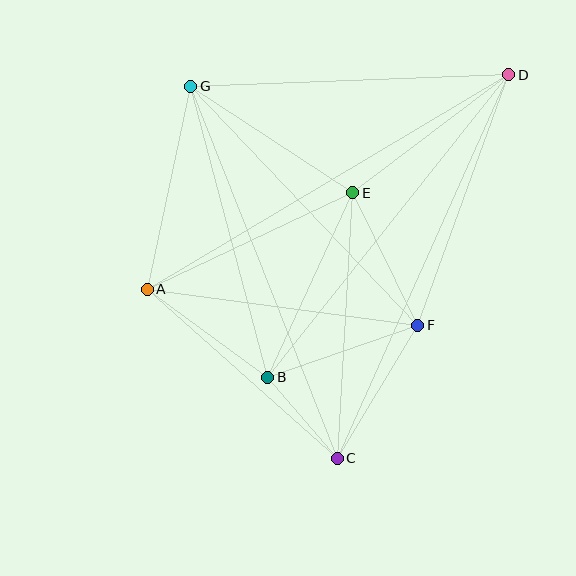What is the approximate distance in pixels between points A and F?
The distance between A and F is approximately 273 pixels.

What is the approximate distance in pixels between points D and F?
The distance between D and F is approximately 266 pixels.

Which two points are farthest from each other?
Points C and D are farthest from each other.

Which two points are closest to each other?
Points B and C are closest to each other.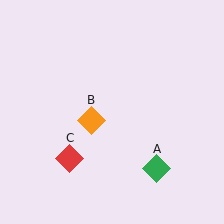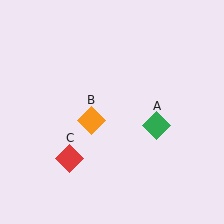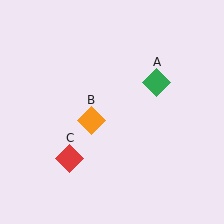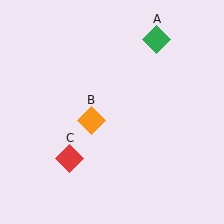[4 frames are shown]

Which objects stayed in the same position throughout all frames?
Orange diamond (object B) and red diamond (object C) remained stationary.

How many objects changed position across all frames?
1 object changed position: green diamond (object A).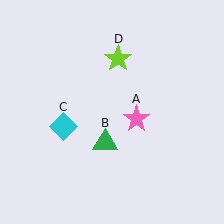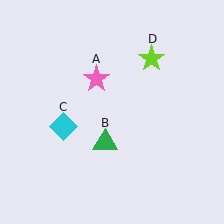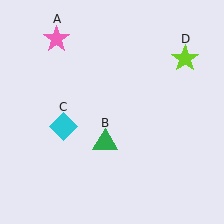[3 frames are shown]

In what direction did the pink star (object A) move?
The pink star (object A) moved up and to the left.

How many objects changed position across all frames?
2 objects changed position: pink star (object A), lime star (object D).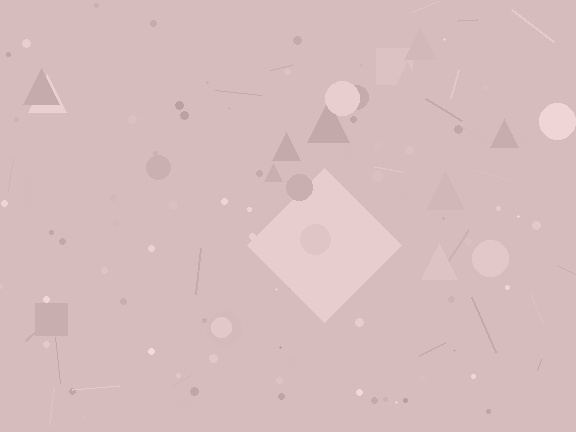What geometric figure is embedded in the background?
A diamond is embedded in the background.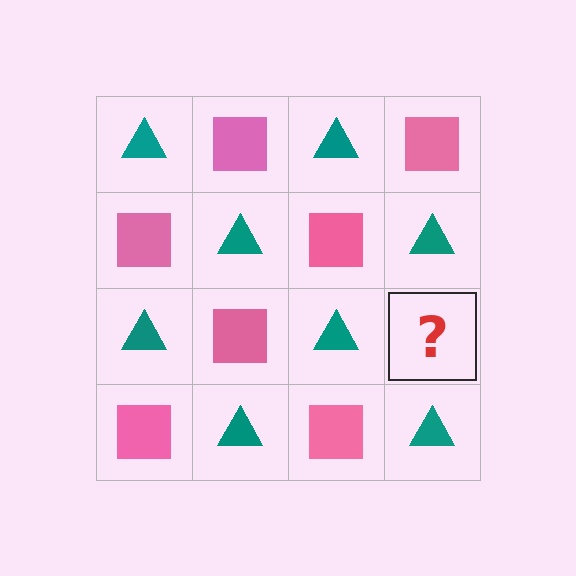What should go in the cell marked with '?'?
The missing cell should contain a pink square.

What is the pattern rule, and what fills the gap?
The rule is that it alternates teal triangle and pink square in a checkerboard pattern. The gap should be filled with a pink square.